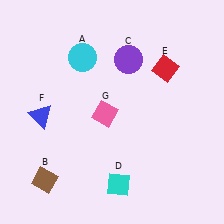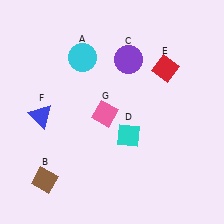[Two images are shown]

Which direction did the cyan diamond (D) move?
The cyan diamond (D) moved up.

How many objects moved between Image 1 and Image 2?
1 object moved between the two images.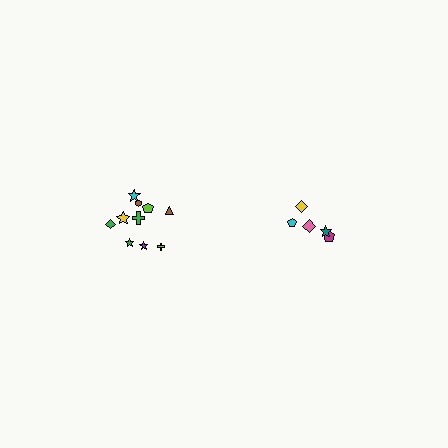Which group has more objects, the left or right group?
The left group.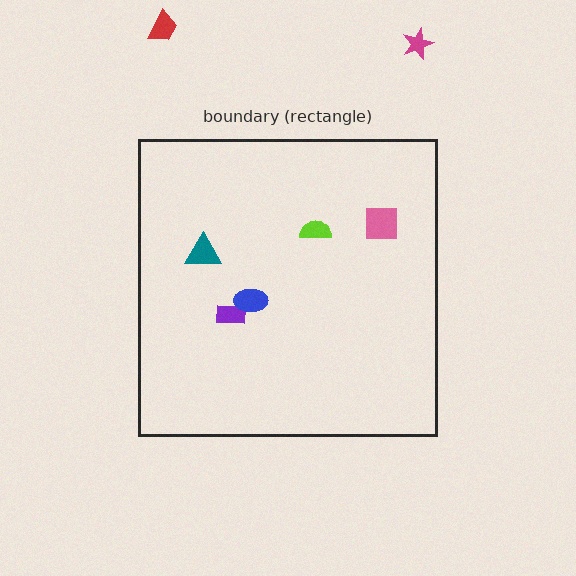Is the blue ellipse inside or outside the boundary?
Inside.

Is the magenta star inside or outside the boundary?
Outside.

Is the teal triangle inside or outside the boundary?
Inside.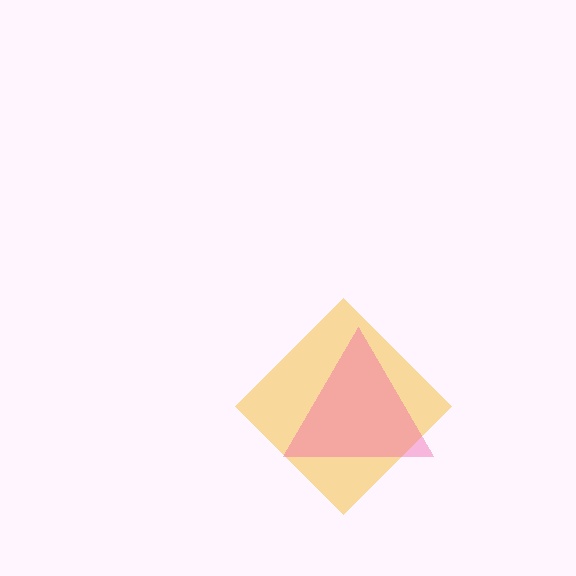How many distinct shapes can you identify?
There are 2 distinct shapes: a yellow diamond, a pink triangle.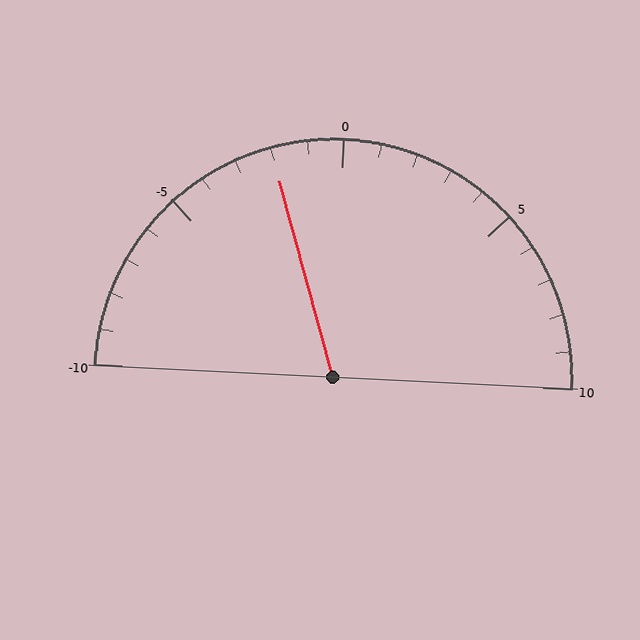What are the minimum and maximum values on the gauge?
The gauge ranges from -10 to 10.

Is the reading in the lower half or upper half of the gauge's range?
The reading is in the lower half of the range (-10 to 10).